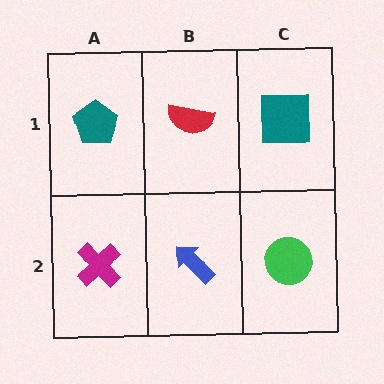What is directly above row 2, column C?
A teal square.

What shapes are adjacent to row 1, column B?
A blue arrow (row 2, column B), a teal pentagon (row 1, column A), a teal square (row 1, column C).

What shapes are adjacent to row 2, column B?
A red semicircle (row 1, column B), a magenta cross (row 2, column A), a green circle (row 2, column C).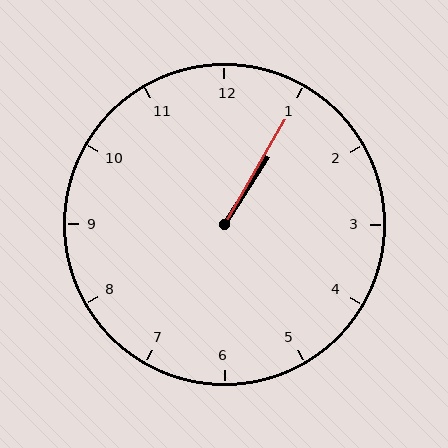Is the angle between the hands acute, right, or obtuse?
It is acute.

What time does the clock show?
1:05.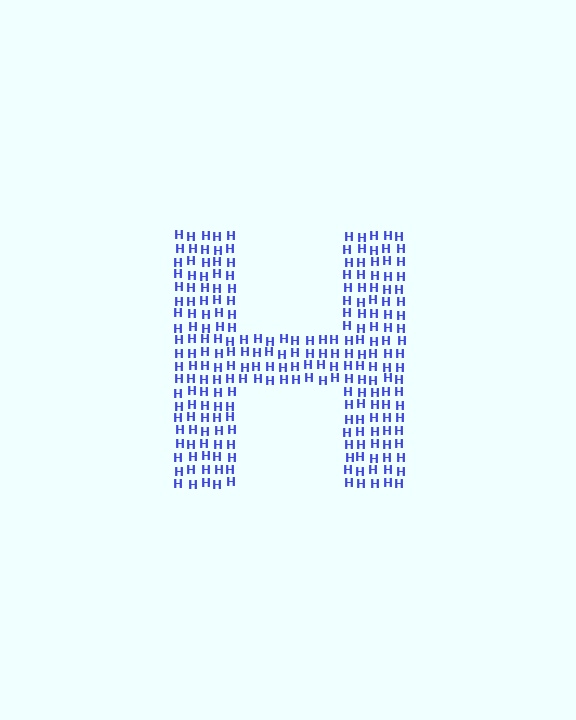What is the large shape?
The large shape is the letter H.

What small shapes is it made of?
It is made of small letter H's.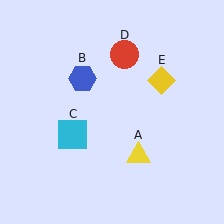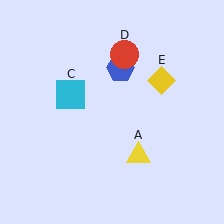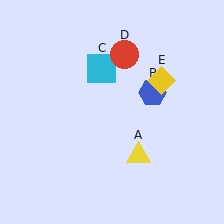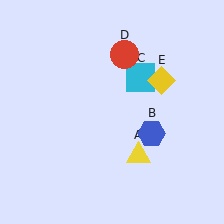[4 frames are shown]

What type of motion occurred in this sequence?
The blue hexagon (object B), cyan square (object C) rotated clockwise around the center of the scene.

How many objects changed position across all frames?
2 objects changed position: blue hexagon (object B), cyan square (object C).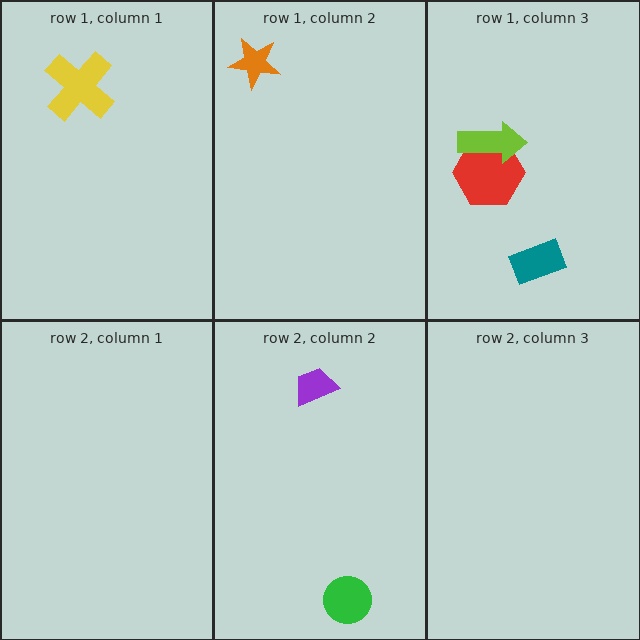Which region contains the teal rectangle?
The row 1, column 3 region.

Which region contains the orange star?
The row 1, column 2 region.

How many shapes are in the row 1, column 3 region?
3.